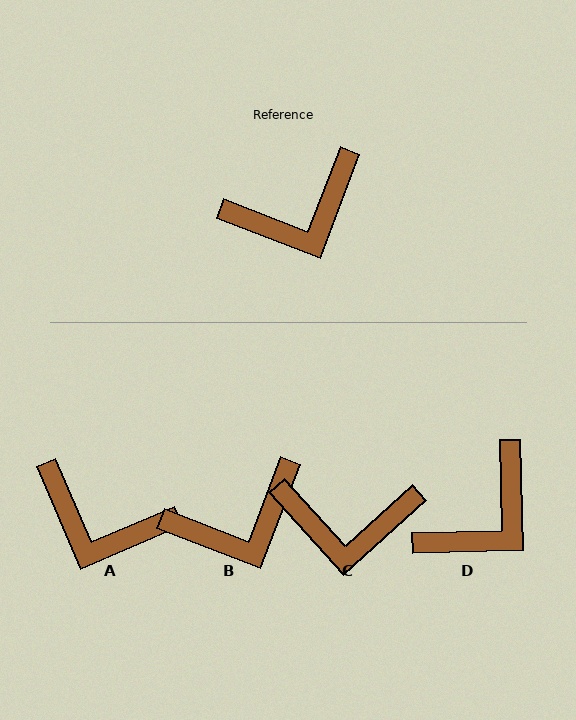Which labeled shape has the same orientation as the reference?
B.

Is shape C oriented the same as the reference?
No, it is off by about 27 degrees.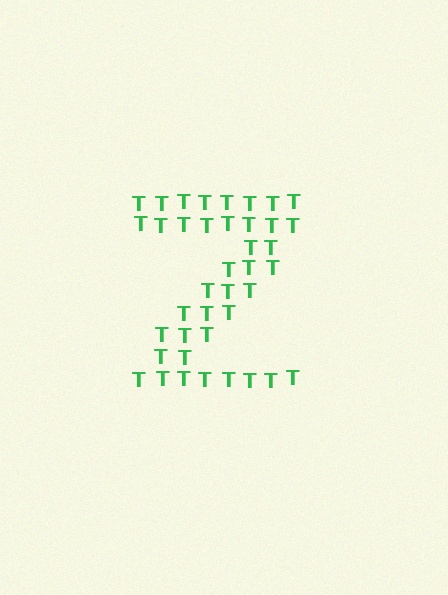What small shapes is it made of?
It is made of small letter T's.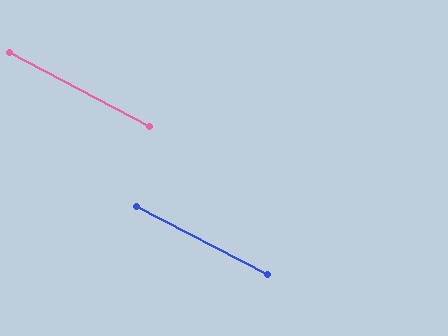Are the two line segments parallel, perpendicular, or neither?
Parallel — their directions differ by only 0.7°.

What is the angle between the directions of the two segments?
Approximately 1 degree.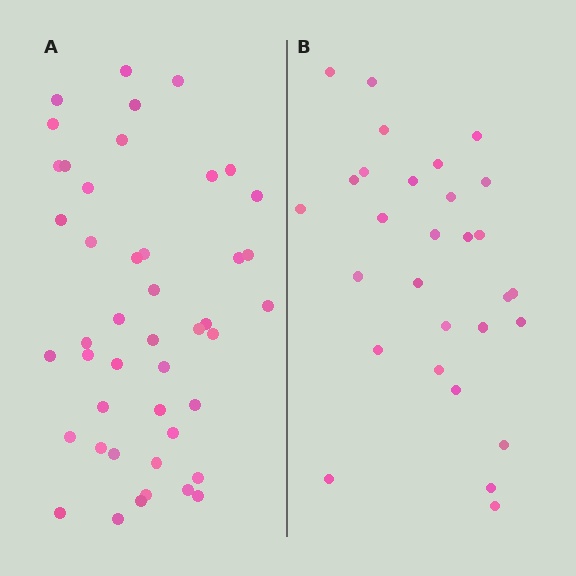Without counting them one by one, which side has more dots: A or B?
Region A (the left region) has more dots.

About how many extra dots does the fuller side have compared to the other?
Region A has approximately 15 more dots than region B.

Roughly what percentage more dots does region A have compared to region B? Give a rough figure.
About 55% more.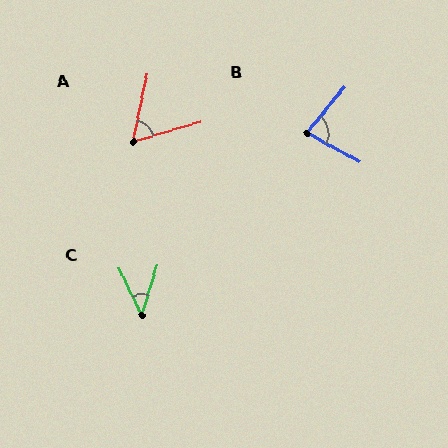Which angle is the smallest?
C, at approximately 42 degrees.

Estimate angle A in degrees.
Approximately 62 degrees.